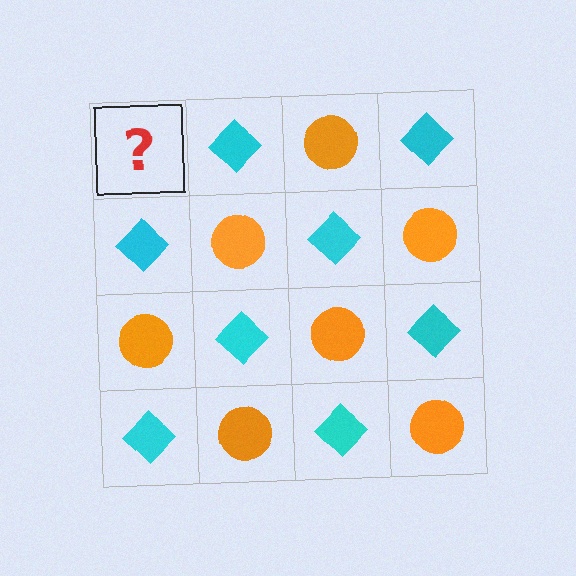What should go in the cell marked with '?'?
The missing cell should contain an orange circle.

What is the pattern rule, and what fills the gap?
The rule is that it alternates orange circle and cyan diamond in a checkerboard pattern. The gap should be filled with an orange circle.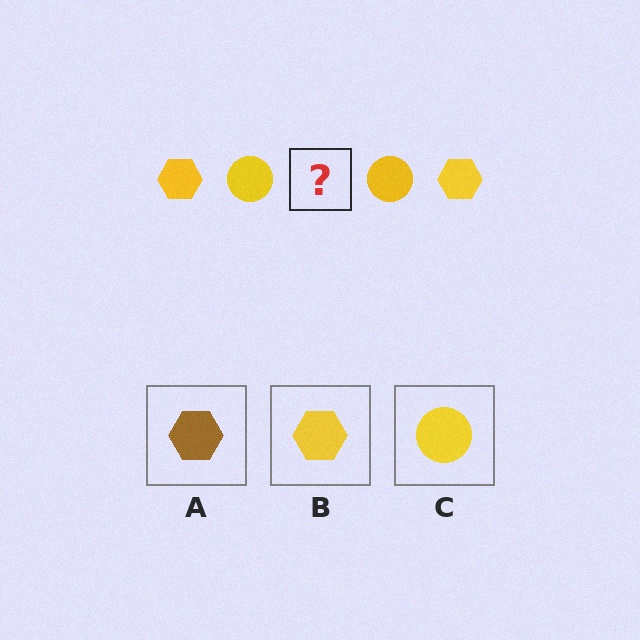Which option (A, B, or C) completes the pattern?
B.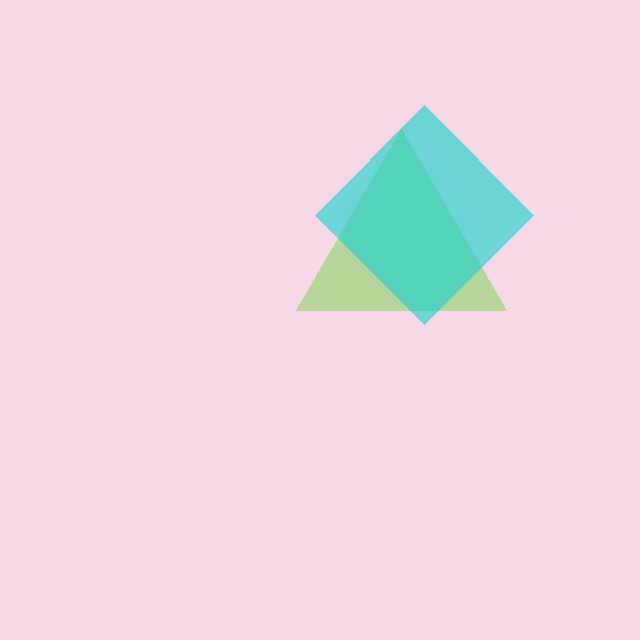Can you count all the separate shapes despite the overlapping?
Yes, there are 2 separate shapes.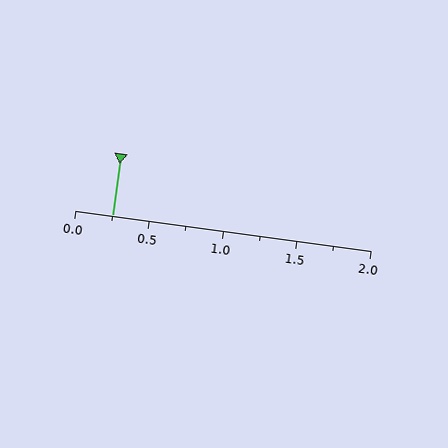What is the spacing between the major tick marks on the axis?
The major ticks are spaced 0.5 apart.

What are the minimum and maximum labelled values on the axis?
The axis runs from 0.0 to 2.0.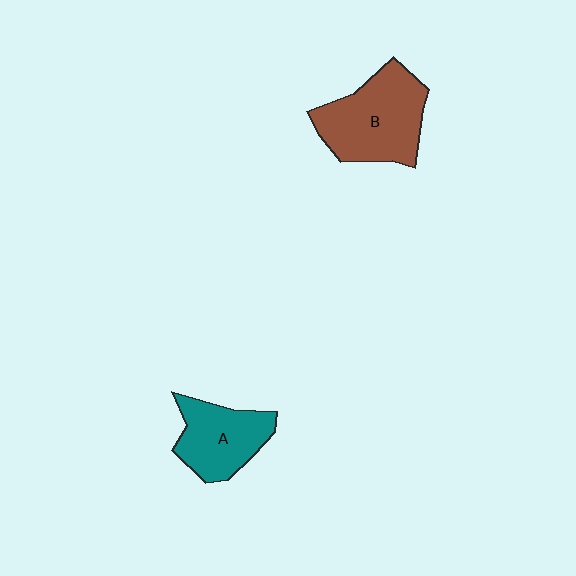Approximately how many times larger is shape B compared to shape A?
Approximately 1.4 times.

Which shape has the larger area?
Shape B (brown).